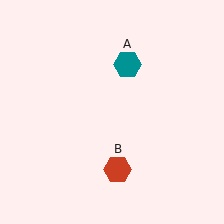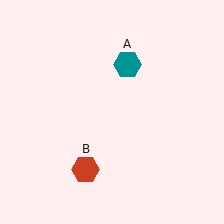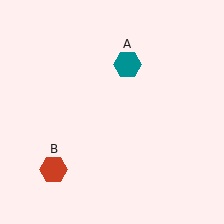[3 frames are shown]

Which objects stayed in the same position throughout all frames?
Teal hexagon (object A) remained stationary.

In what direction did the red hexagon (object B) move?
The red hexagon (object B) moved left.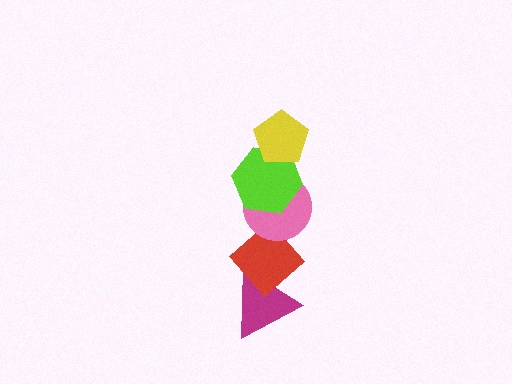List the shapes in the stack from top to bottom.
From top to bottom: the yellow pentagon, the lime hexagon, the pink circle, the red diamond, the magenta triangle.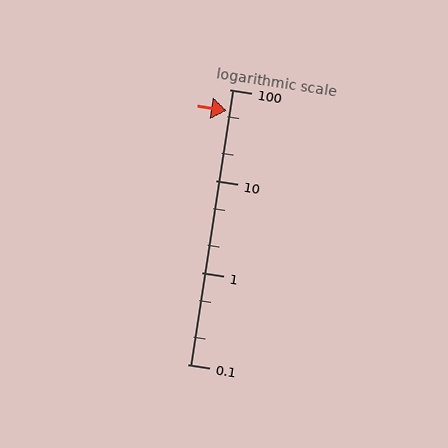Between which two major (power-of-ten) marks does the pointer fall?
The pointer is between 10 and 100.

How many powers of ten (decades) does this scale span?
The scale spans 3 decades, from 0.1 to 100.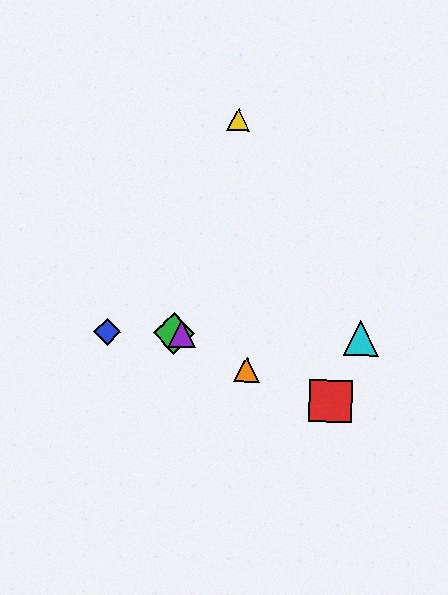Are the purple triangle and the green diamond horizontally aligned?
Yes, both are at y≈334.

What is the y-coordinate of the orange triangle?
The orange triangle is at y≈370.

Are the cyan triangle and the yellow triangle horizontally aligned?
No, the cyan triangle is at y≈338 and the yellow triangle is at y≈120.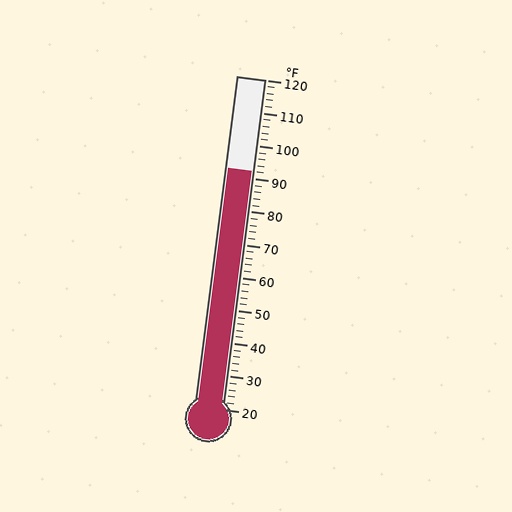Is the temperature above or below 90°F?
The temperature is above 90°F.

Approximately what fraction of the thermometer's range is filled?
The thermometer is filled to approximately 70% of its range.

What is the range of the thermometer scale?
The thermometer scale ranges from 20°F to 120°F.